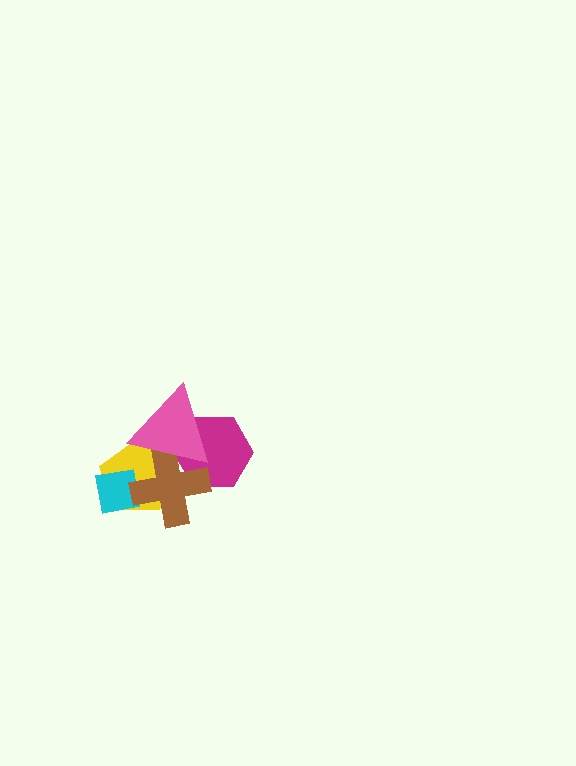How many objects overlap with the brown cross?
4 objects overlap with the brown cross.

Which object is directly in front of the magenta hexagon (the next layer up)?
The brown cross is directly in front of the magenta hexagon.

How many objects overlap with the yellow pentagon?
3 objects overlap with the yellow pentagon.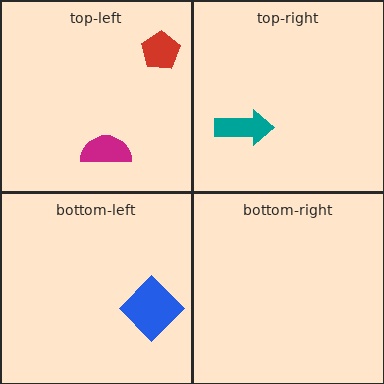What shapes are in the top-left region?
The red pentagon, the magenta semicircle.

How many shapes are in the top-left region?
2.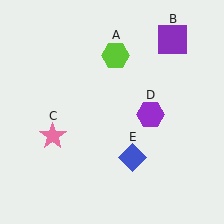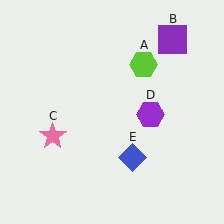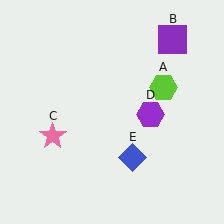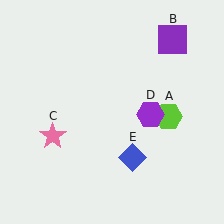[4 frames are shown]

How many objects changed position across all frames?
1 object changed position: lime hexagon (object A).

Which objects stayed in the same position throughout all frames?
Purple square (object B) and pink star (object C) and purple hexagon (object D) and blue diamond (object E) remained stationary.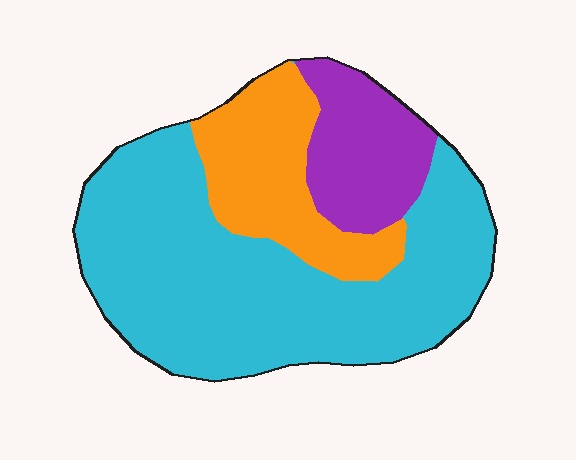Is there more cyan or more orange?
Cyan.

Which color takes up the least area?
Purple, at roughly 15%.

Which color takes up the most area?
Cyan, at roughly 60%.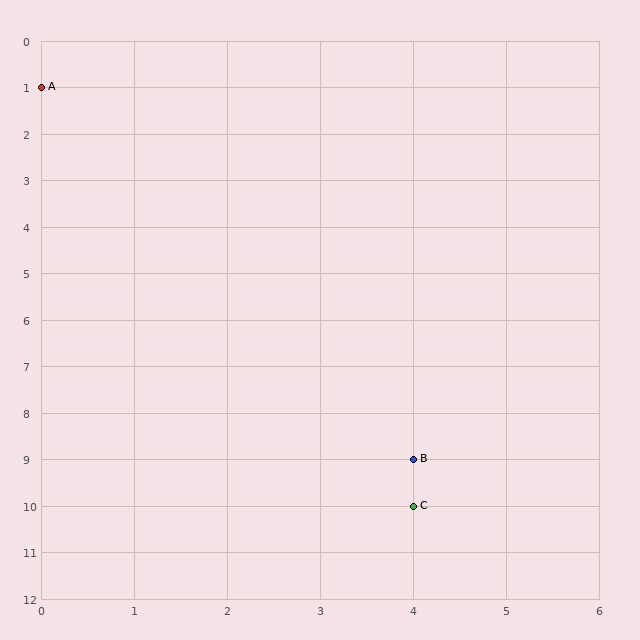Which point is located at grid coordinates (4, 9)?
Point B is at (4, 9).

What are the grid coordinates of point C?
Point C is at grid coordinates (4, 10).